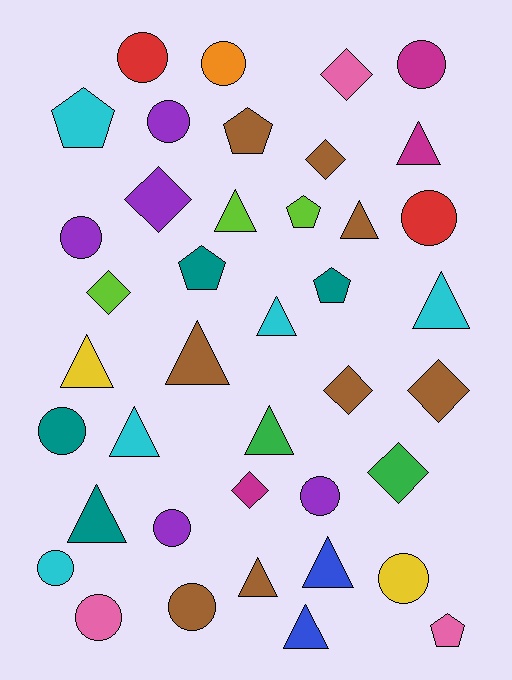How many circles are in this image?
There are 13 circles.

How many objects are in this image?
There are 40 objects.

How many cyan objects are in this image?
There are 5 cyan objects.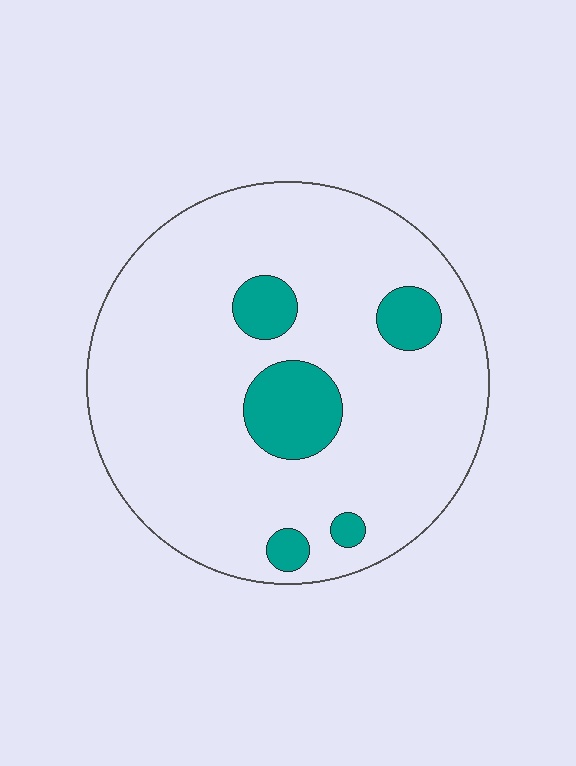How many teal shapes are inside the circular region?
5.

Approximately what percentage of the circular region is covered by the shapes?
Approximately 15%.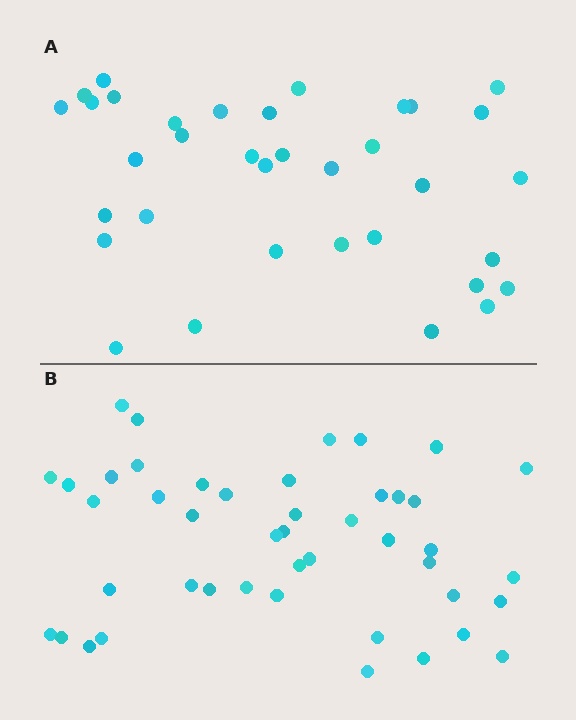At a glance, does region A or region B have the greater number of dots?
Region B (the bottom region) has more dots.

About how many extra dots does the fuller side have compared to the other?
Region B has roughly 10 or so more dots than region A.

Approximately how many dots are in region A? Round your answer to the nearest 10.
About 40 dots. (The exact count is 35, which rounds to 40.)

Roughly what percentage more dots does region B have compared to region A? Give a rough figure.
About 30% more.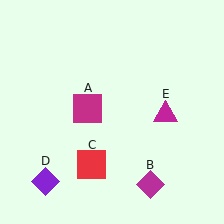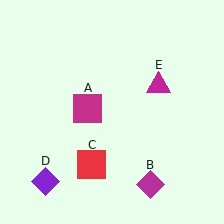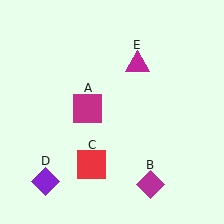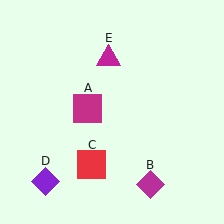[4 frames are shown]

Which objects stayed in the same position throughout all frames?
Magenta square (object A) and magenta diamond (object B) and red square (object C) and purple diamond (object D) remained stationary.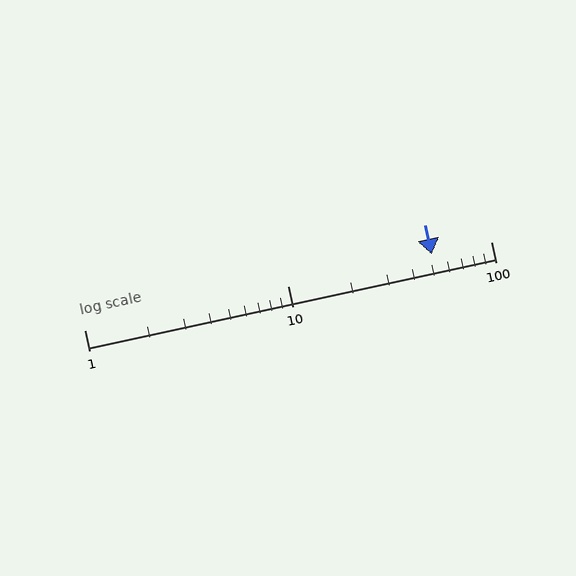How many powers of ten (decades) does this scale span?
The scale spans 2 decades, from 1 to 100.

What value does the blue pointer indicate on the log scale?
The pointer indicates approximately 51.